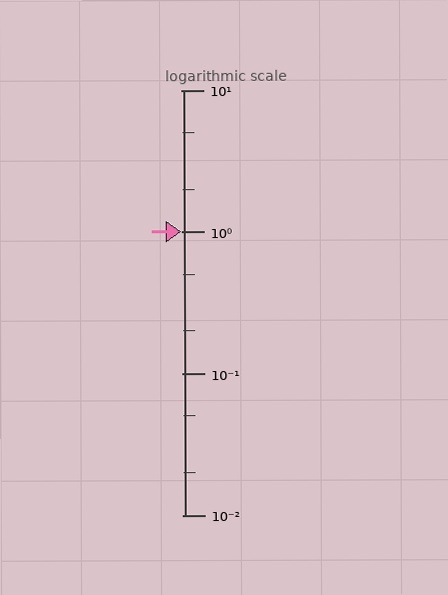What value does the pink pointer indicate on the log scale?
The pointer indicates approximately 1.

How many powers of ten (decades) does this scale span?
The scale spans 3 decades, from 0.01 to 10.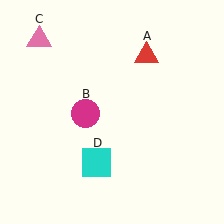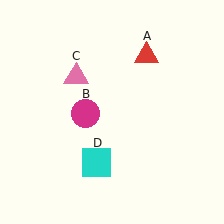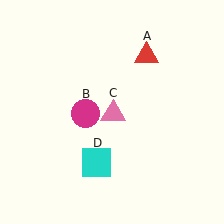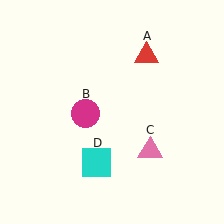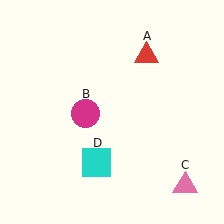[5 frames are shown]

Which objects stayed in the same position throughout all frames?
Red triangle (object A) and magenta circle (object B) and cyan square (object D) remained stationary.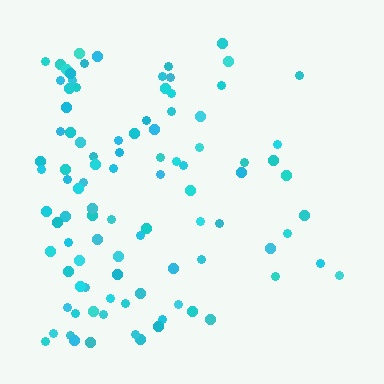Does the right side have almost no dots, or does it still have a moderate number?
Still a moderate number, just noticeably fewer than the left.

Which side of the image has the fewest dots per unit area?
The right.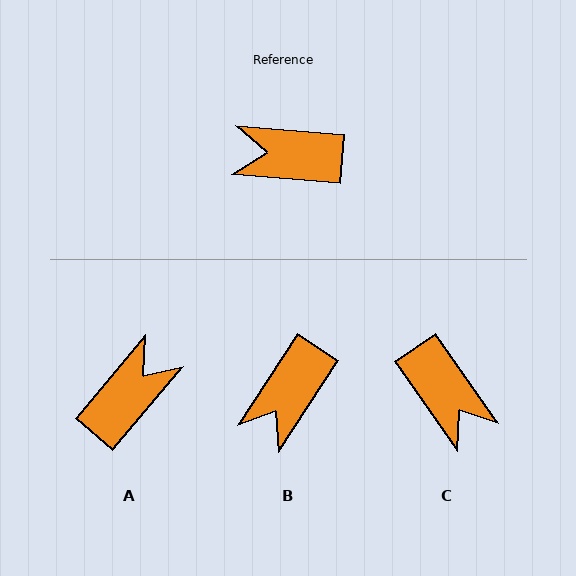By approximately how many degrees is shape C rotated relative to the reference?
Approximately 130 degrees counter-clockwise.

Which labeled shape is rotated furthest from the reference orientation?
C, about 130 degrees away.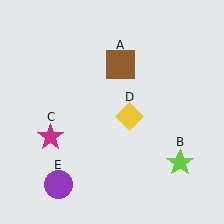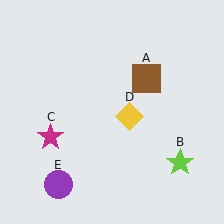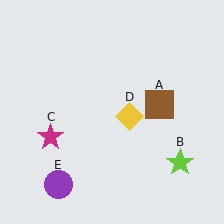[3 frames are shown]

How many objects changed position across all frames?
1 object changed position: brown square (object A).